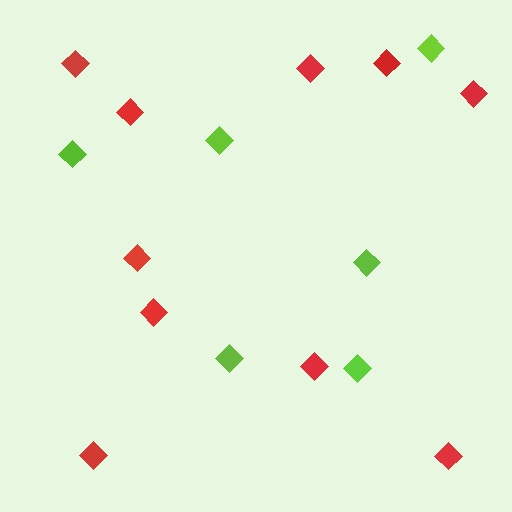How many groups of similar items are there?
There are 2 groups: one group of lime diamonds (6) and one group of red diamonds (10).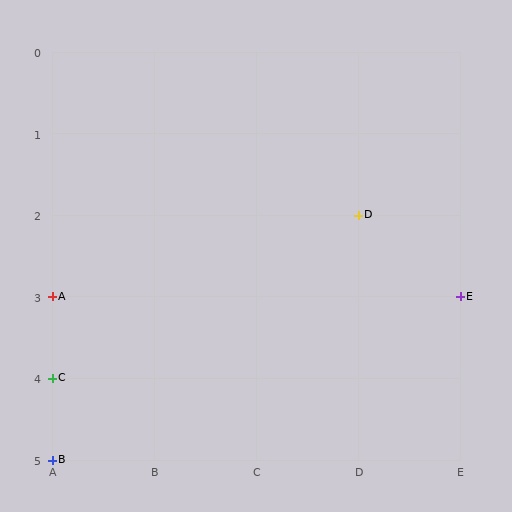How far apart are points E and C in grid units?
Points E and C are 4 columns and 1 row apart (about 4.1 grid units diagonally).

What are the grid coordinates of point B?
Point B is at grid coordinates (A, 5).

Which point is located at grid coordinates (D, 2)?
Point D is at (D, 2).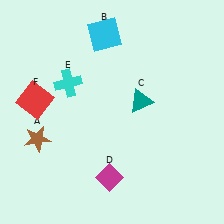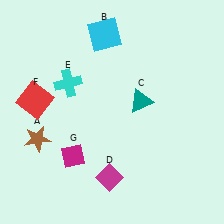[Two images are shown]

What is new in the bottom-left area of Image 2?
A magenta diamond (G) was added in the bottom-left area of Image 2.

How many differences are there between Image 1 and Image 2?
There is 1 difference between the two images.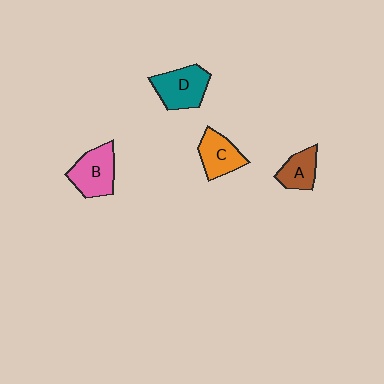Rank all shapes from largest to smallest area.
From largest to smallest: D (teal), B (pink), C (orange), A (brown).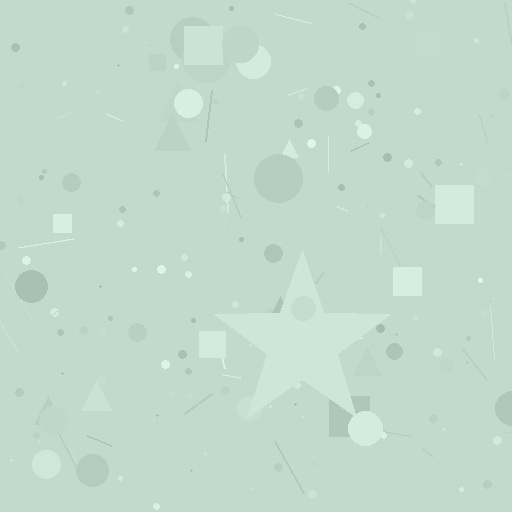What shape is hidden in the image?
A star is hidden in the image.